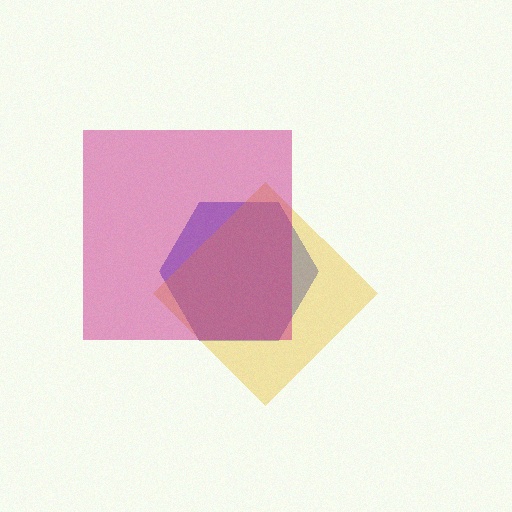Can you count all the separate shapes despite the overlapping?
Yes, there are 3 separate shapes.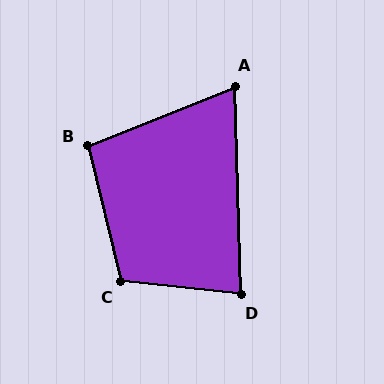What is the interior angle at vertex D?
Approximately 82 degrees (acute).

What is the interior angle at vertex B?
Approximately 98 degrees (obtuse).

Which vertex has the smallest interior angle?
A, at approximately 70 degrees.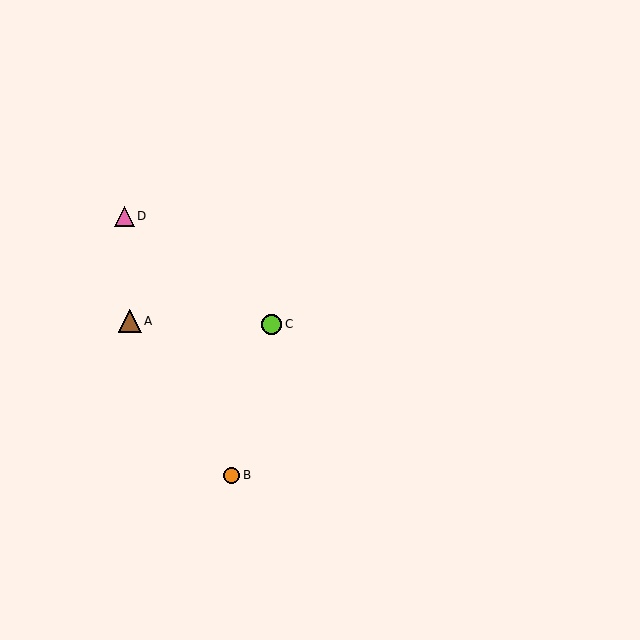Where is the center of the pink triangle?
The center of the pink triangle is at (124, 216).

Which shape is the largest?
The brown triangle (labeled A) is the largest.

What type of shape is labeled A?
Shape A is a brown triangle.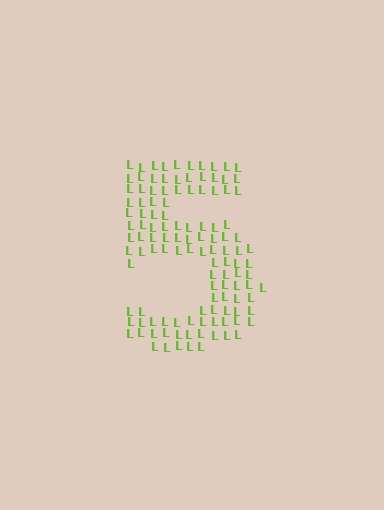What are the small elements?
The small elements are letter L's.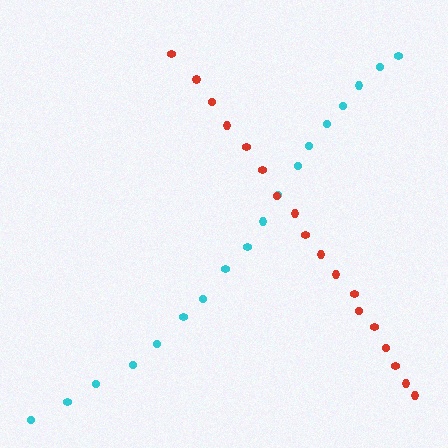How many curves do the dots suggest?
There are 2 distinct paths.